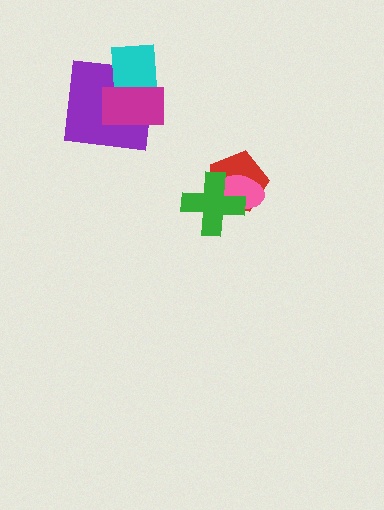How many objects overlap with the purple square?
2 objects overlap with the purple square.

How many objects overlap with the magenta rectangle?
2 objects overlap with the magenta rectangle.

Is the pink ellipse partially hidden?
Yes, it is partially covered by another shape.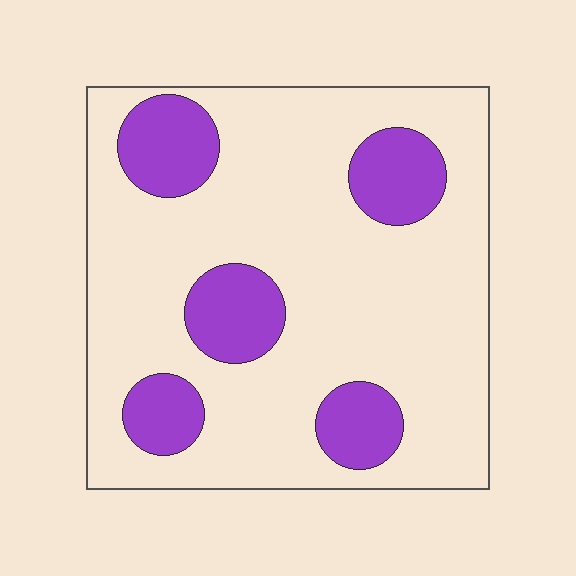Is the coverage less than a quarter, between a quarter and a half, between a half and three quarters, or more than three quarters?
Less than a quarter.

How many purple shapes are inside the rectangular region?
5.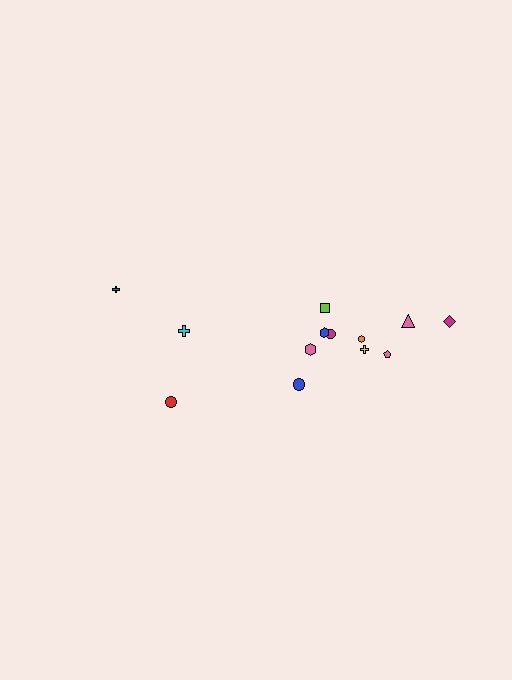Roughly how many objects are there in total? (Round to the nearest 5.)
Roughly 15 objects in total.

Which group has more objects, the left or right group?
The right group.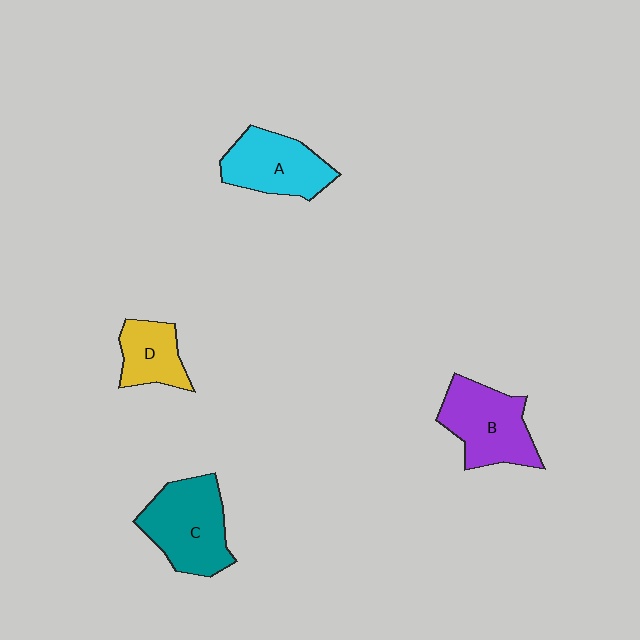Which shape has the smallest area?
Shape D (yellow).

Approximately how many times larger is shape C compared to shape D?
Approximately 1.7 times.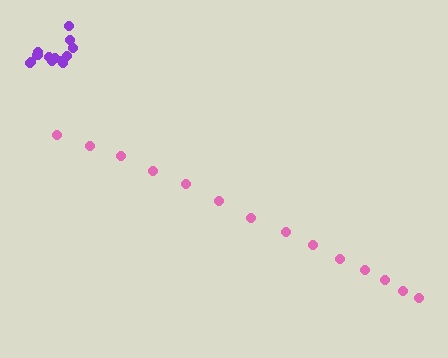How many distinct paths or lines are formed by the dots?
There are 2 distinct paths.